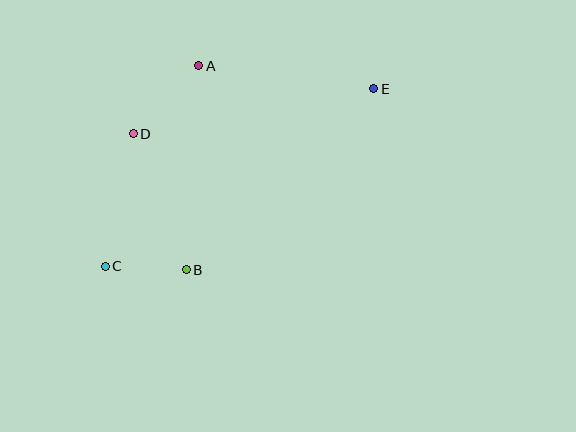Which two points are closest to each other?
Points B and C are closest to each other.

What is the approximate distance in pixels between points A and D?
The distance between A and D is approximately 94 pixels.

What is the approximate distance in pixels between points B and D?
The distance between B and D is approximately 146 pixels.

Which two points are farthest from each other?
Points C and E are farthest from each other.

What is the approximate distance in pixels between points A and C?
The distance between A and C is approximately 221 pixels.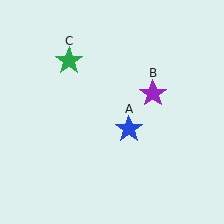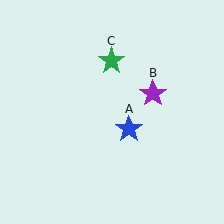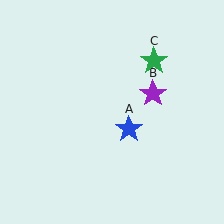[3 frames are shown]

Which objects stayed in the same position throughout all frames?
Blue star (object A) and purple star (object B) remained stationary.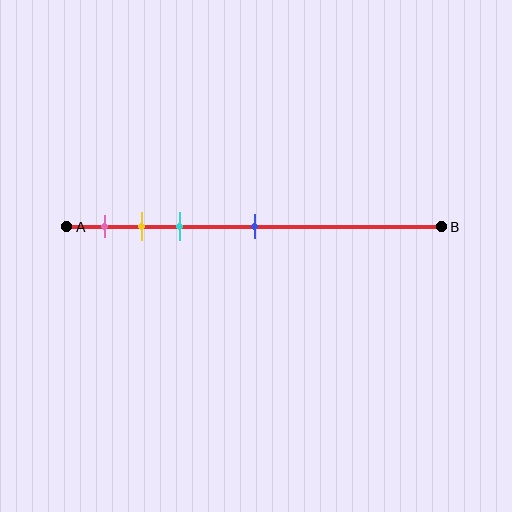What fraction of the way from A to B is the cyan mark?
The cyan mark is approximately 30% (0.3) of the way from A to B.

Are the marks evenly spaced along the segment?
No, the marks are not evenly spaced.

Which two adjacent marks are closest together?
The yellow and cyan marks are the closest adjacent pair.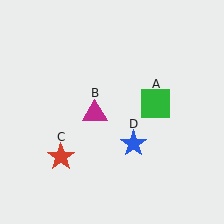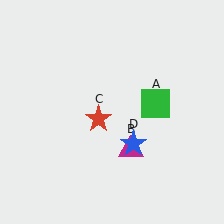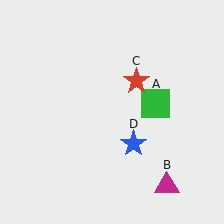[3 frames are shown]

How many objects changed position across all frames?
2 objects changed position: magenta triangle (object B), red star (object C).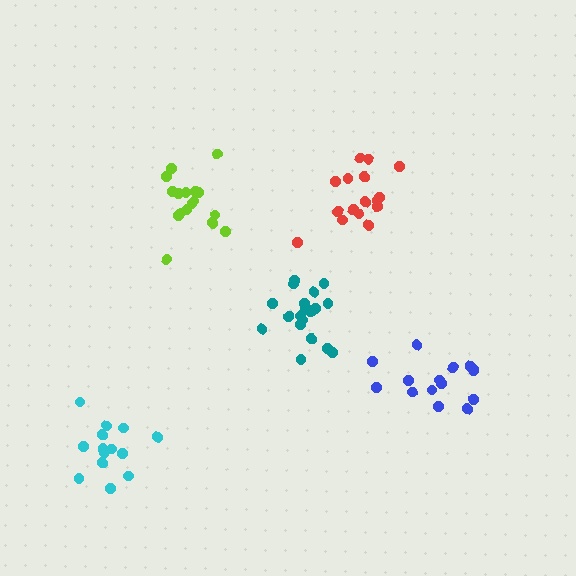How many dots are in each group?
Group 1: 14 dots, Group 2: 17 dots, Group 3: 19 dots, Group 4: 15 dots, Group 5: 16 dots (81 total).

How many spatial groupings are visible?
There are 5 spatial groupings.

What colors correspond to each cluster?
The clusters are colored: blue, lime, teal, cyan, red.